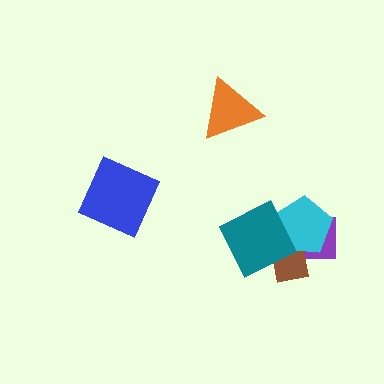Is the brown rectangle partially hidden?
Yes, it is partially covered by another shape.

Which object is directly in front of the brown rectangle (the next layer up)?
The cyan pentagon is directly in front of the brown rectangle.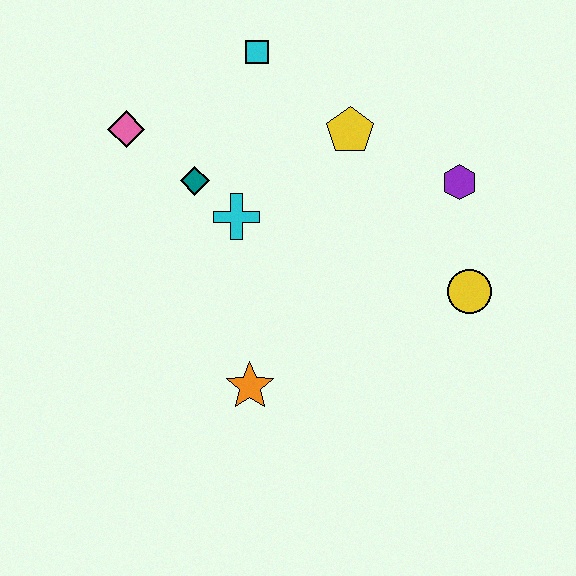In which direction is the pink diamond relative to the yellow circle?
The pink diamond is to the left of the yellow circle.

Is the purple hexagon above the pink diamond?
No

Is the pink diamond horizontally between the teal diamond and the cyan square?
No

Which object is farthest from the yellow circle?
The pink diamond is farthest from the yellow circle.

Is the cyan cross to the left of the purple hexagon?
Yes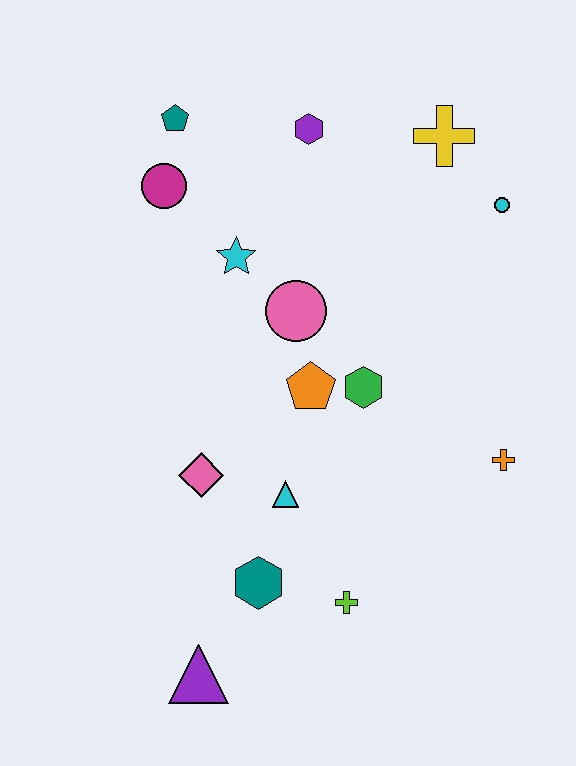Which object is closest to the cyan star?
The pink circle is closest to the cyan star.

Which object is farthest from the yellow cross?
The purple triangle is farthest from the yellow cross.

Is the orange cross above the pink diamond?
Yes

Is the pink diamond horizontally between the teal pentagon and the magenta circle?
No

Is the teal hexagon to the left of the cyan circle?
Yes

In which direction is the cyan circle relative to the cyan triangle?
The cyan circle is above the cyan triangle.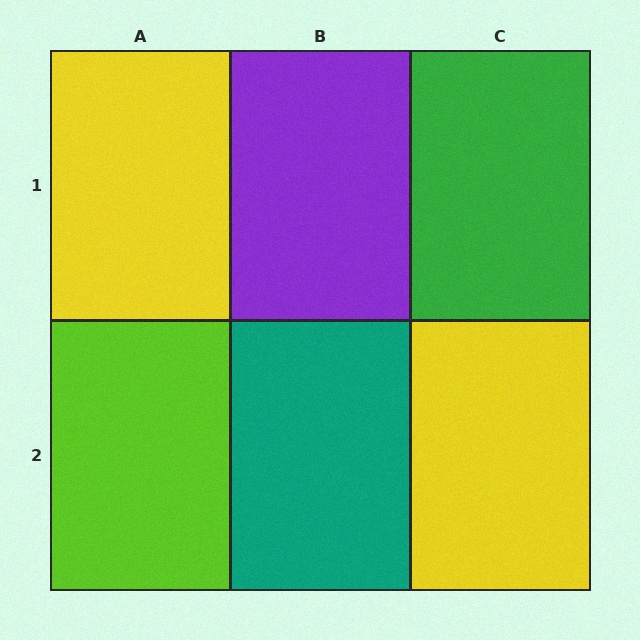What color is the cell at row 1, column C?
Green.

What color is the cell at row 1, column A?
Yellow.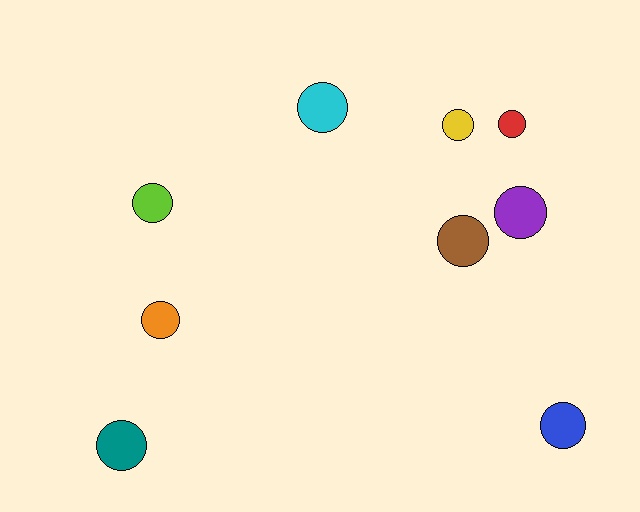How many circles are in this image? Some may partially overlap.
There are 9 circles.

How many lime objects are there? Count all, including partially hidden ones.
There is 1 lime object.